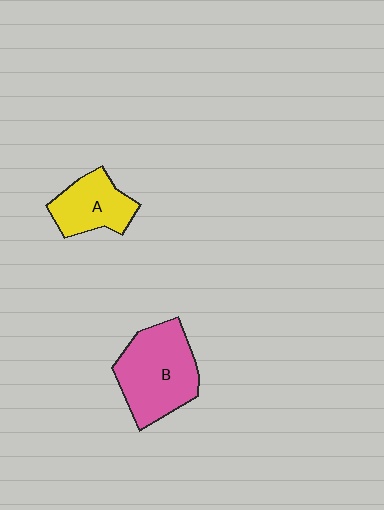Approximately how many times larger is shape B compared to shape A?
Approximately 1.6 times.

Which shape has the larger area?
Shape B (pink).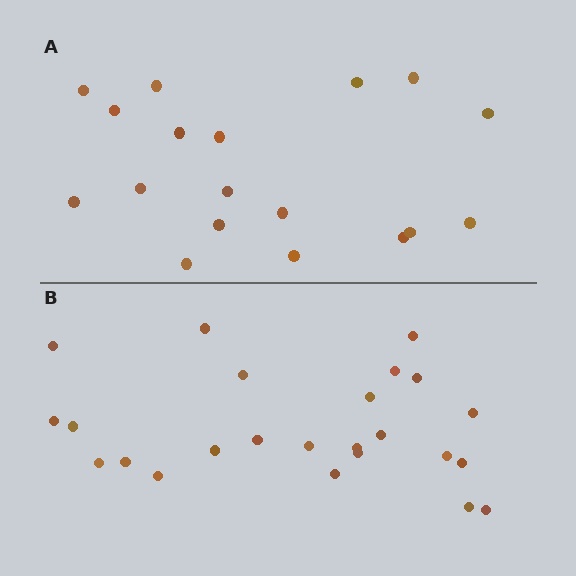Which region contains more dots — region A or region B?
Region B (the bottom region) has more dots.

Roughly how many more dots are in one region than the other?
Region B has about 6 more dots than region A.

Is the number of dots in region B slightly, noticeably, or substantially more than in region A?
Region B has noticeably more, but not dramatically so. The ratio is roughly 1.3 to 1.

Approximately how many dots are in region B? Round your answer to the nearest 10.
About 20 dots. (The exact count is 24, which rounds to 20.)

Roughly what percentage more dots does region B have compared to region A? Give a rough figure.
About 35% more.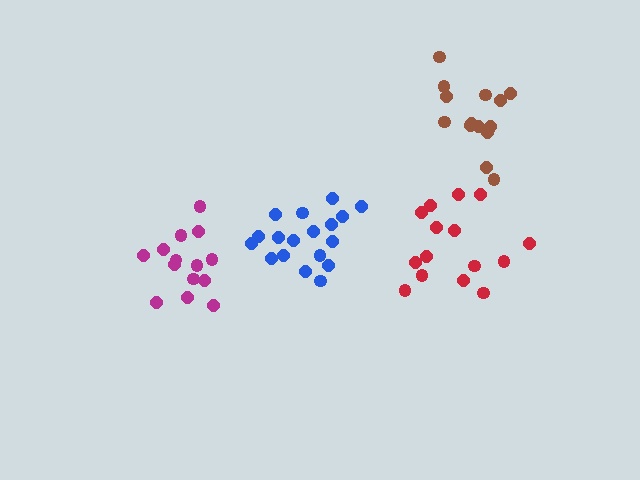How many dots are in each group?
Group 1: 15 dots, Group 2: 18 dots, Group 3: 15 dots, Group 4: 14 dots (62 total).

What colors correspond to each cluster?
The clusters are colored: brown, blue, red, magenta.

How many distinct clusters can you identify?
There are 4 distinct clusters.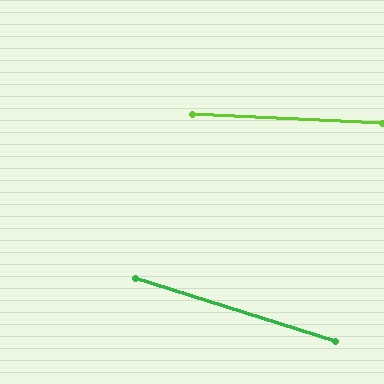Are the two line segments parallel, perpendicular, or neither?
Neither parallel nor perpendicular — they differ by about 15°.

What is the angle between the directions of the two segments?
Approximately 15 degrees.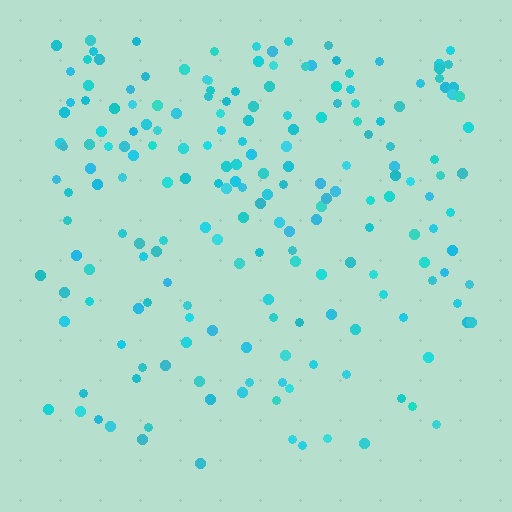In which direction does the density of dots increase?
From bottom to top, with the top side densest.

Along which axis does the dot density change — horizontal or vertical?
Vertical.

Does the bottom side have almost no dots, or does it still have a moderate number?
Still a moderate number, just noticeably fewer than the top.